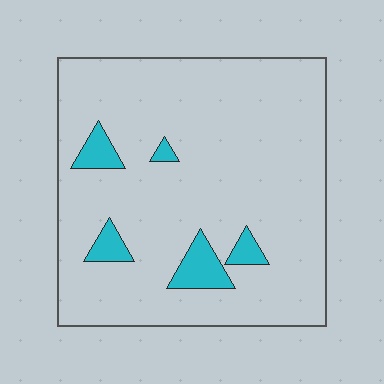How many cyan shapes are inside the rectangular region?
5.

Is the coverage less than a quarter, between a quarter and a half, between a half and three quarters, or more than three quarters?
Less than a quarter.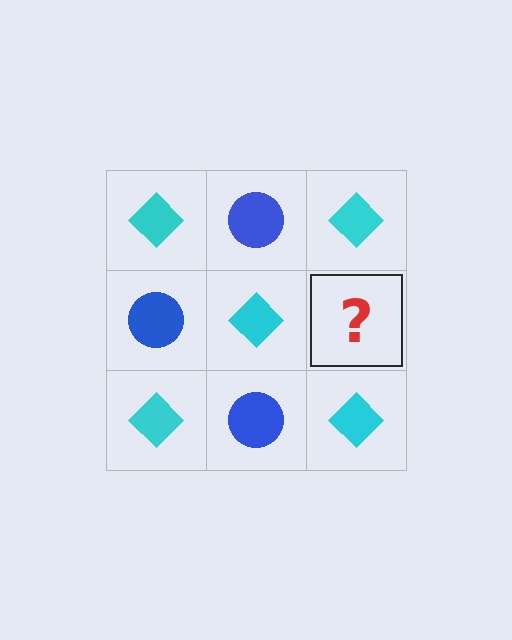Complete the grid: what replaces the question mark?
The question mark should be replaced with a blue circle.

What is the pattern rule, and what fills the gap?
The rule is that it alternates cyan diamond and blue circle in a checkerboard pattern. The gap should be filled with a blue circle.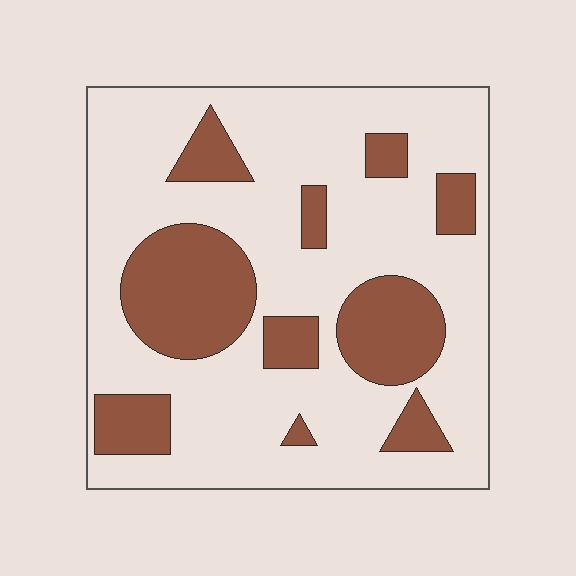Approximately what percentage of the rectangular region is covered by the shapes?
Approximately 25%.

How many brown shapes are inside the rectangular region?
10.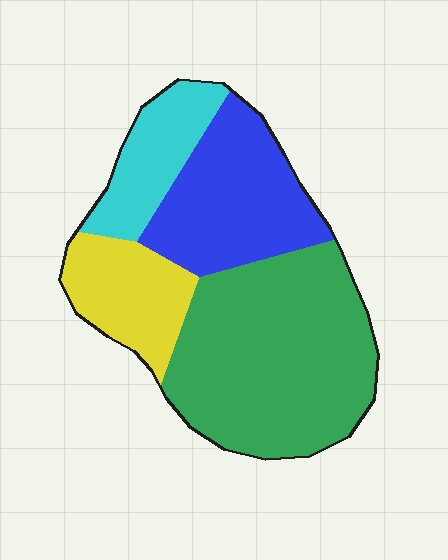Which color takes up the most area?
Green, at roughly 45%.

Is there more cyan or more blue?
Blue.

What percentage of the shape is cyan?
Cyan covers about 15% of the shape.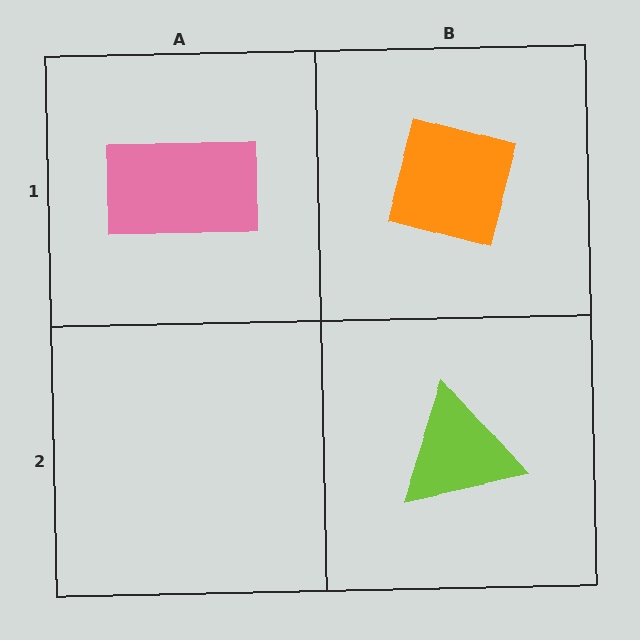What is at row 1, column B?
An orange diamond.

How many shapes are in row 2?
1 shape.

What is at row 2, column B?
A lime triangle.